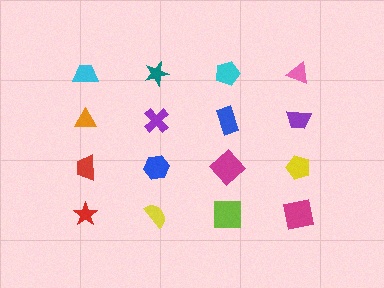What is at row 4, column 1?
A red star.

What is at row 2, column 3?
A blue rectangle.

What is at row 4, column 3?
A lime square.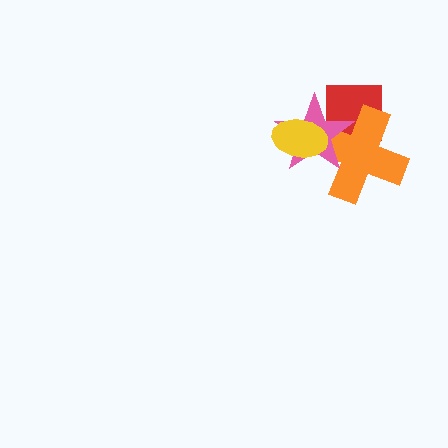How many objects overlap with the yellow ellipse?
3 objects overlap with the yellow ellipse.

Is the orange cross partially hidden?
Yes, it is partially covered by another shape.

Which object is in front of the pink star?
The yellow ellipse is in front of the pink star.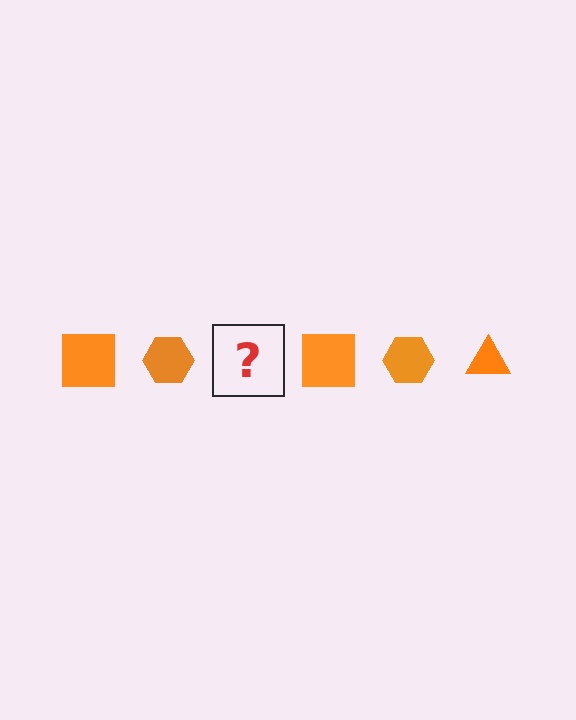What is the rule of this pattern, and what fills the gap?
The rule is that the pattern cycles through square, hexagon, triangle shapes in orange. The gap should be filled with an orange triangle.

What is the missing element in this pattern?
The missing element is an orange triangle.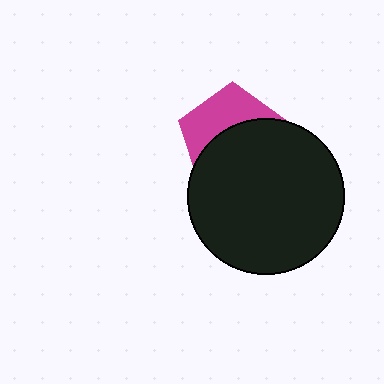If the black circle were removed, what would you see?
You would see the complete magenta pentagon.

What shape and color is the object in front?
The object in front is a black circle.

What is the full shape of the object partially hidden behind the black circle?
The partially hidden object is a magenta pentagon.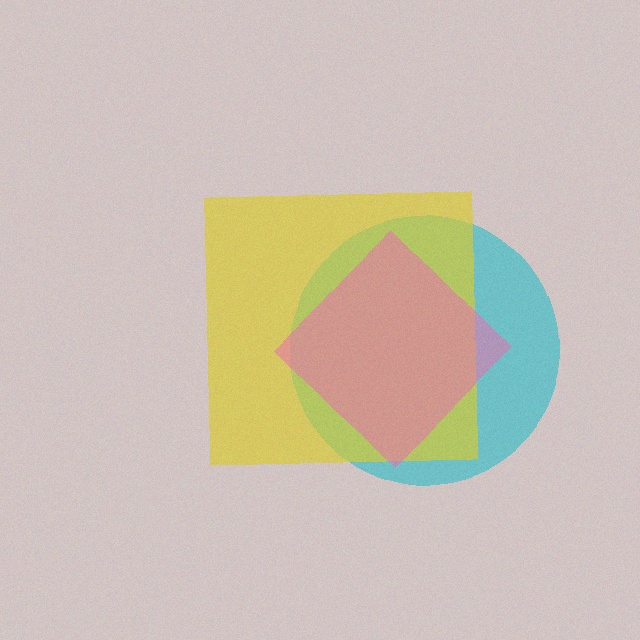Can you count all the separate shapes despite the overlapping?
Yes, there are 3 separate shapes.